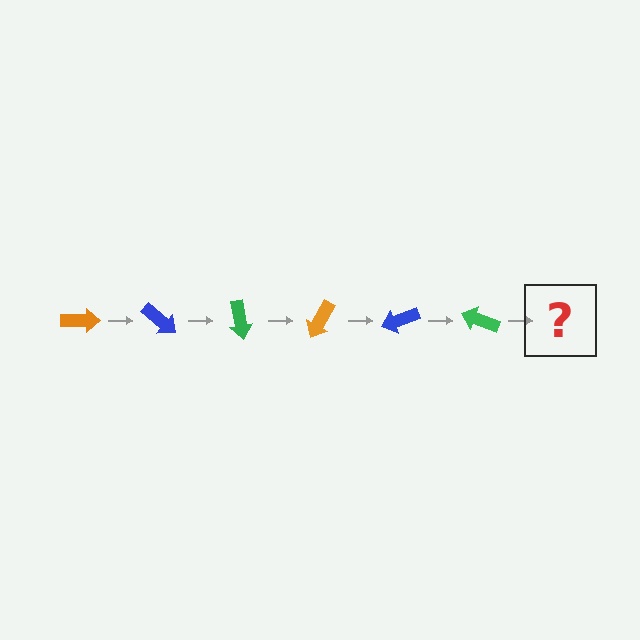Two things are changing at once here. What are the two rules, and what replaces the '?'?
The two rules are that it rotates 40 degrees each step and the color cycles through orange, blue, and green. The '?' should be an orange arrow, rotated 240 degrees from the start.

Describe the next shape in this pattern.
It should be an orange arrow, rotated 240 degrees from the start.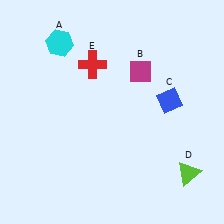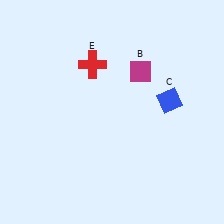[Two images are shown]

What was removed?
The cyan hexagon (A), the lime triangle (D) were removed in Image 2.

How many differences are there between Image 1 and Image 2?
There are 2 differences between the two images.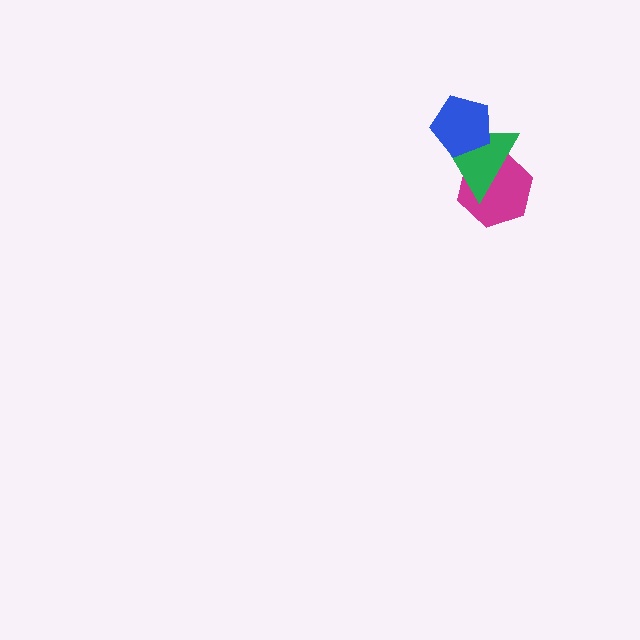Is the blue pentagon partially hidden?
No, no other shape covers it.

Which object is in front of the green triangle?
The blue pentagon is in front of the green triangle.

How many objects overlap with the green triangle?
2 objects overlap with the green triangle.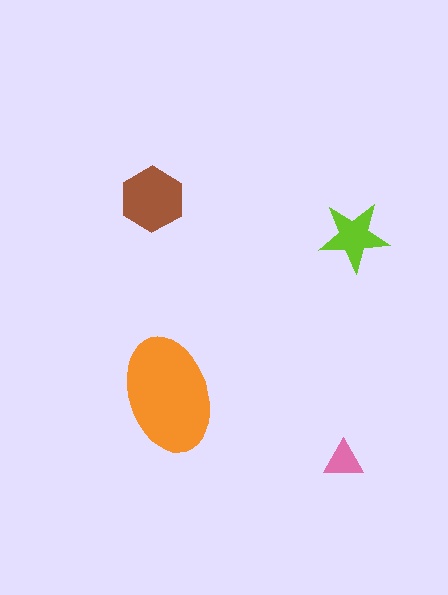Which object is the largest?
The orange ellipse.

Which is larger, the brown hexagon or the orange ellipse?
The orange ellipse.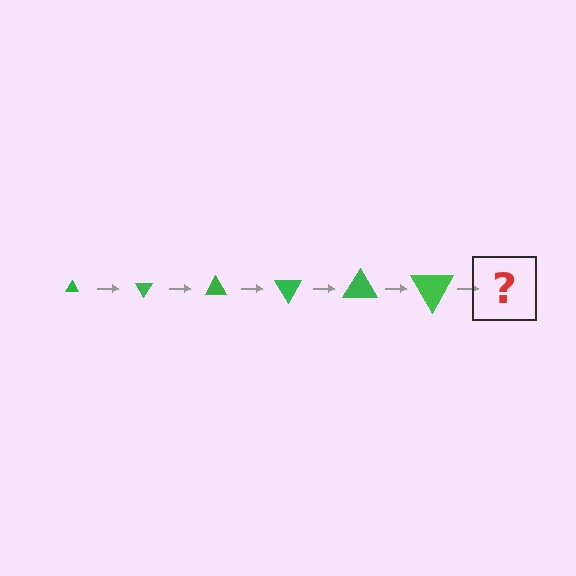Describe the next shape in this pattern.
It should be a triangle, larger than the previous one and rotated 360 degrees from the start.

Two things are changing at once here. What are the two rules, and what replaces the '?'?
The two rules are that the triangle grows larger each step and it rotates 60 degrees each step. The '?' should be a triangle, larger than the previous one and rotated 360 degrees from the start.